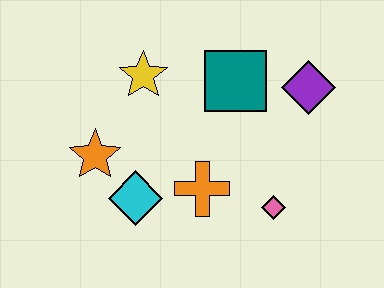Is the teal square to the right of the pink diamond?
No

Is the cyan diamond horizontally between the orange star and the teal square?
Yes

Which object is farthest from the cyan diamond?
The purple diamond is farthest from the cyan diamond.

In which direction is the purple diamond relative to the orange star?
The purple diamond is to the right of the orange star.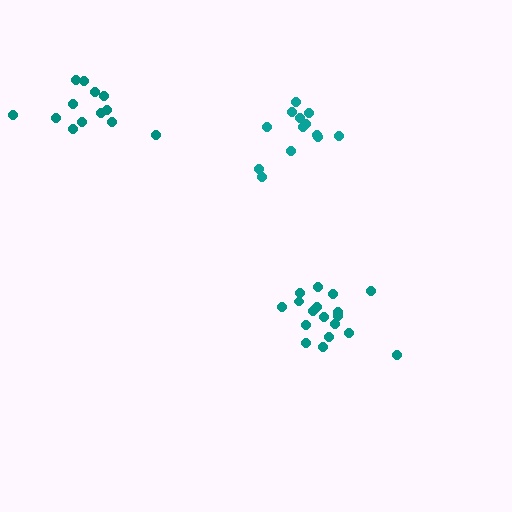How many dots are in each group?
Group 1: 13 dots, Group 2: 18 dots, Group 3: 13 dots (44 total).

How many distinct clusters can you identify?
There are 3 distinct clusters.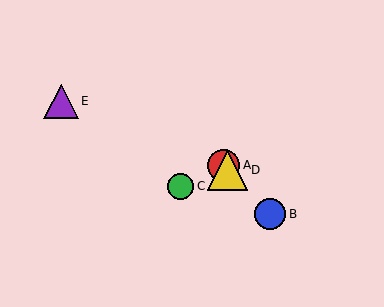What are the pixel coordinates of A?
Object A is at (223, 165).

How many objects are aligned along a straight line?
3 objects (A, B, D) are aligned along a straight line.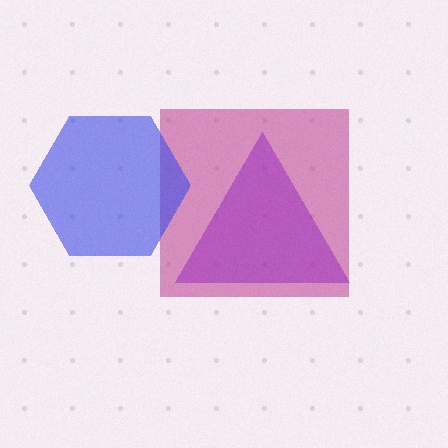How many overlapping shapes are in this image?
There are 3 overlapping shapes in the image.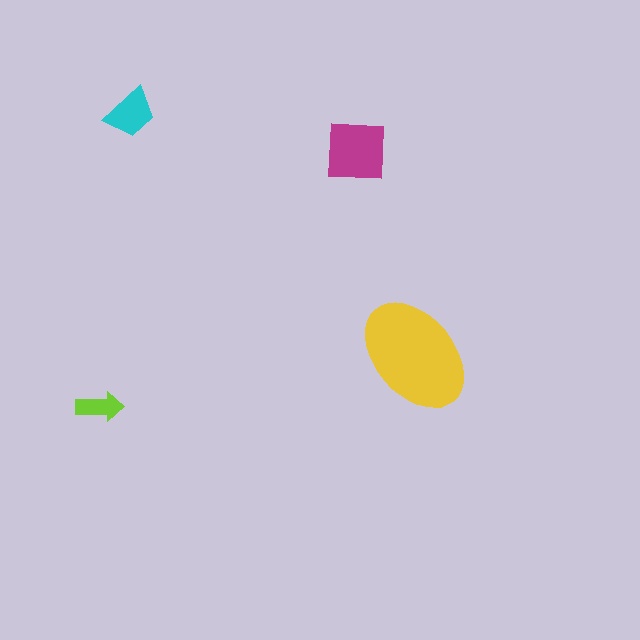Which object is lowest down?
The lime arrow is bottommost.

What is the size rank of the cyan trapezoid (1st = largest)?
3rd.